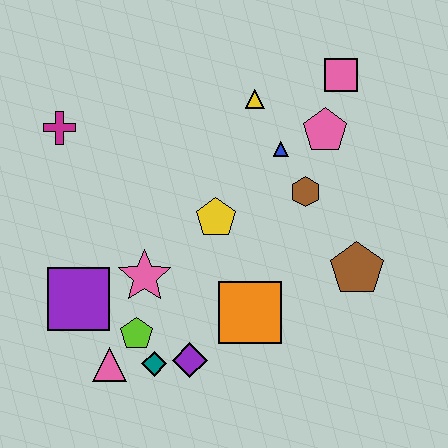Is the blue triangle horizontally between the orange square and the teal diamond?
No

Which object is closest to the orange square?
The purple diamond is closest to the orange square.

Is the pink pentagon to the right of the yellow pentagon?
Yes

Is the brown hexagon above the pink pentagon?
No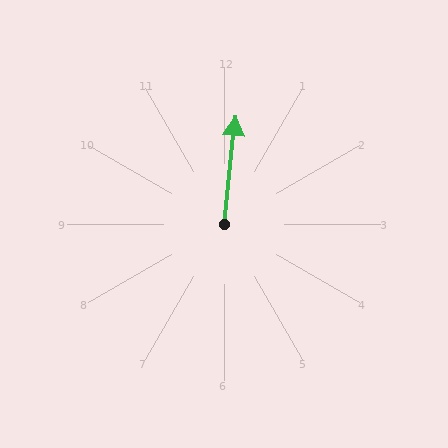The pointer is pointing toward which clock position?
Roughly 12 o'clock.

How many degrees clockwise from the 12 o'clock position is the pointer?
Approximately 6 degrees.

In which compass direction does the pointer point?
North.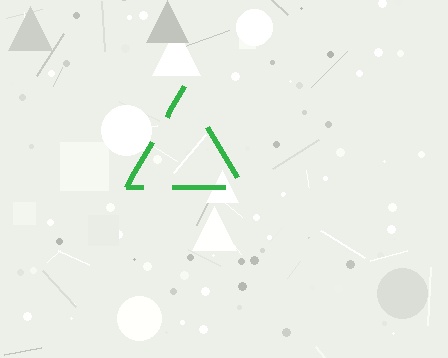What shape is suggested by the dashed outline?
The dashed outline suggests a triangle.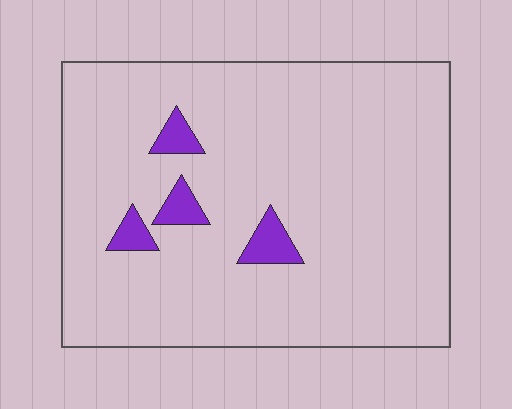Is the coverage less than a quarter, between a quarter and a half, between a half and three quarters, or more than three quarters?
Less than a quarter.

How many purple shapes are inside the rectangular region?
4.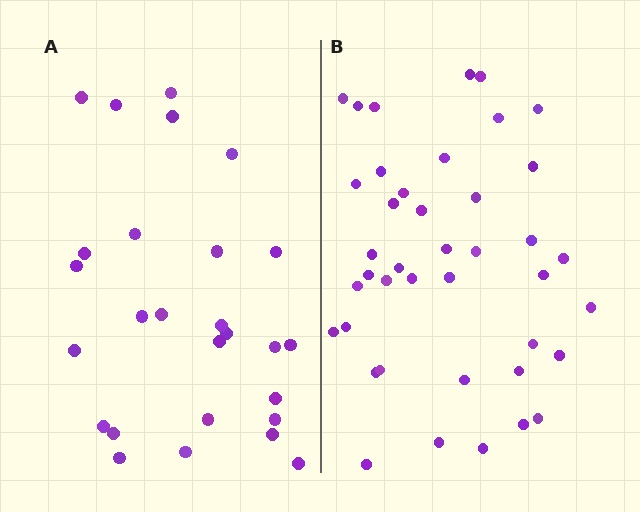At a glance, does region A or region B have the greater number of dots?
Region B (the right region) has more dots.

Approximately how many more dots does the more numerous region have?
Region B has approximately 15 more dots than region A.